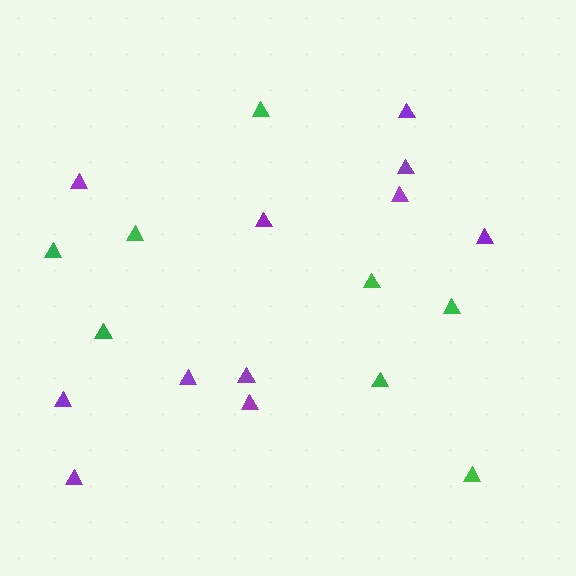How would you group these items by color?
There are 2 groups: one group of green triangles (8) and one group of purple triangles (11).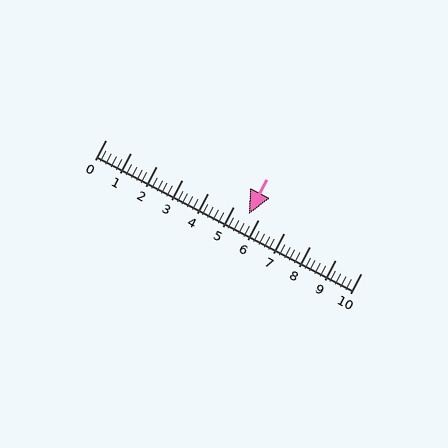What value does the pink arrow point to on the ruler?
The pink arrow points to approximately 5.6.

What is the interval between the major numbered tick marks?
The major tick marks are spaced 1 units apart.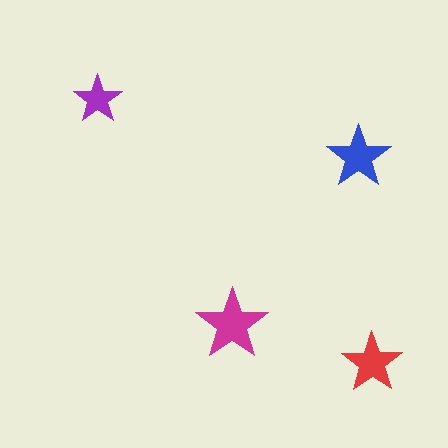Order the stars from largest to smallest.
the magenta one, the blue one, the red one, the purple one.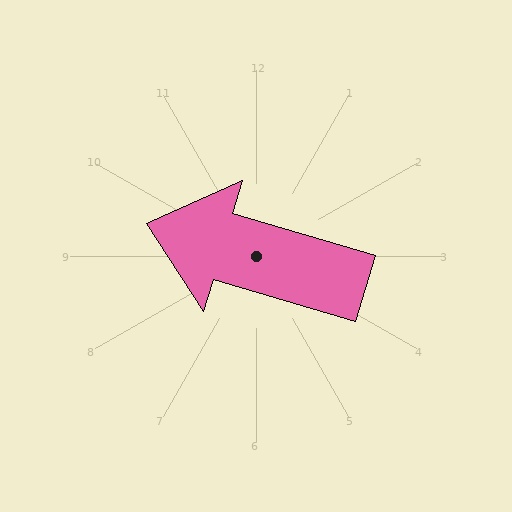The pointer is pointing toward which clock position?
Roughly 10 o'clock.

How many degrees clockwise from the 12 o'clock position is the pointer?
Approximately 287 degrees.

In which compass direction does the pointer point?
West.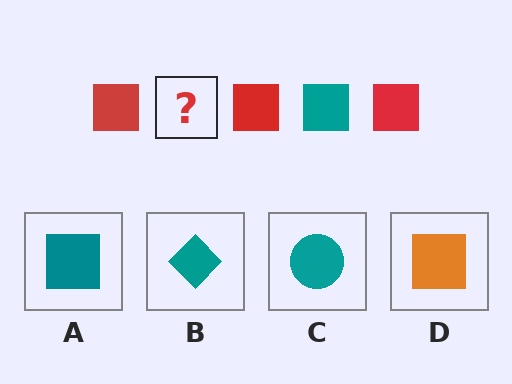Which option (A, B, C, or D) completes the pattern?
A.